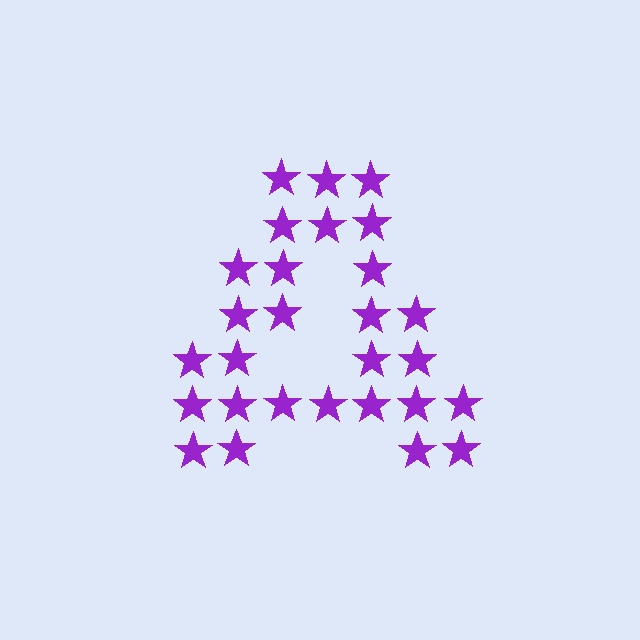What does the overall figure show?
The overall figure shows the letter A.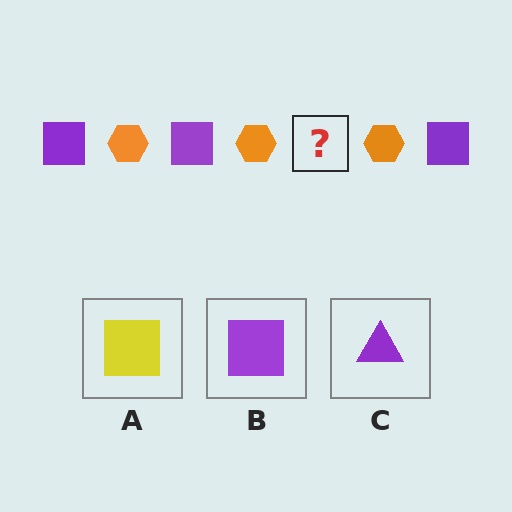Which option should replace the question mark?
Option B.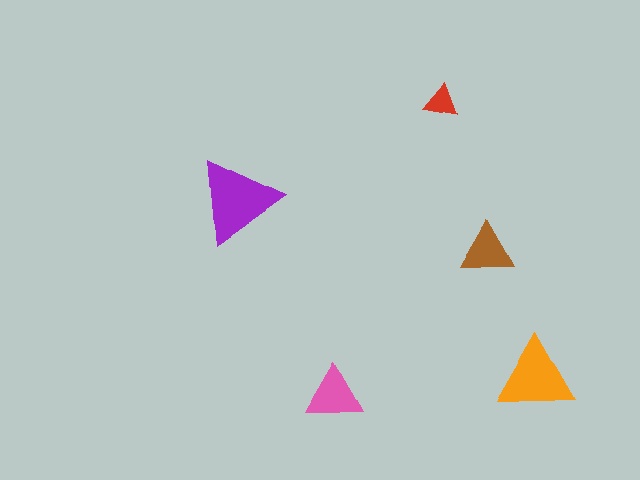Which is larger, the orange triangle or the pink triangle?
The orange one.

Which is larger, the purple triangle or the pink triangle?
The purple one.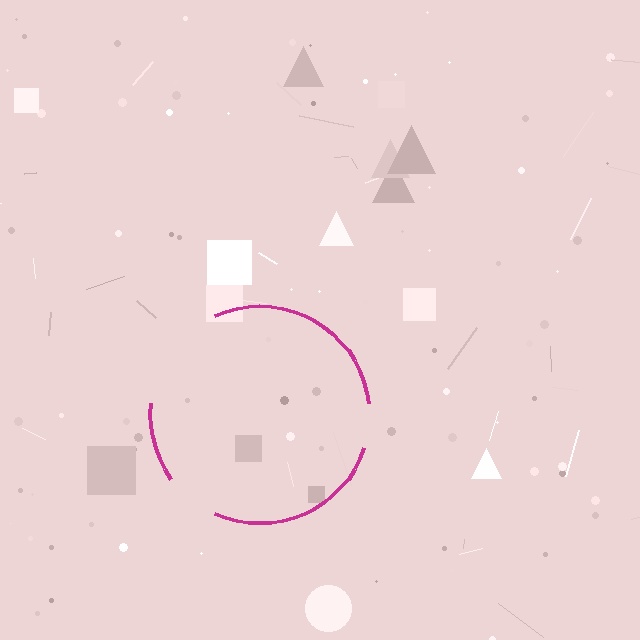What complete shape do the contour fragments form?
The contour fragments form a circle.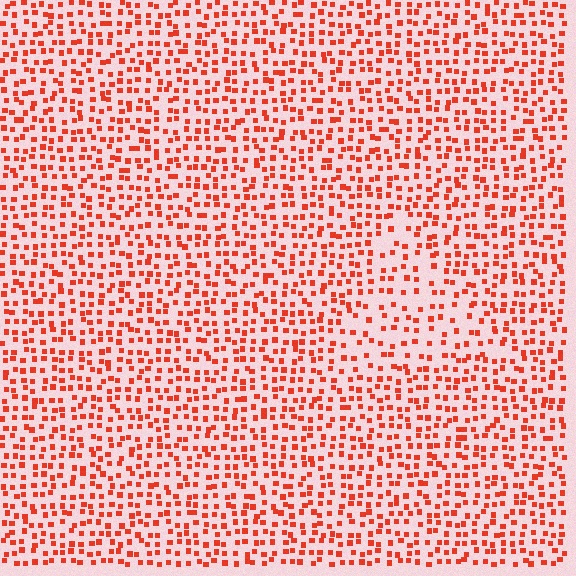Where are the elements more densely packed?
The elements are more densely packed outside the triangle boundary.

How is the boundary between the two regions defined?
The boundary is defined by a change in element density (approximately 1.7x ratio). All elements are the same color, size, and shape.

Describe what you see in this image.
The image contains small red elements arranged at two different densities. A triangle-shaped region is visible where the elements are less densely packed than the surrounding area.